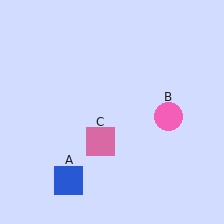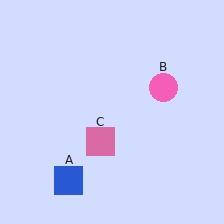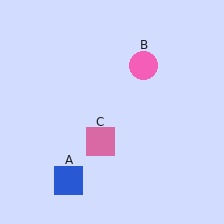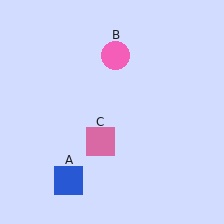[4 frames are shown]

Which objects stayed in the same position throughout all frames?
Blue square (object A) and pink square (object C) remained stationary.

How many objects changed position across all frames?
1 object changed position: pink circle (object B).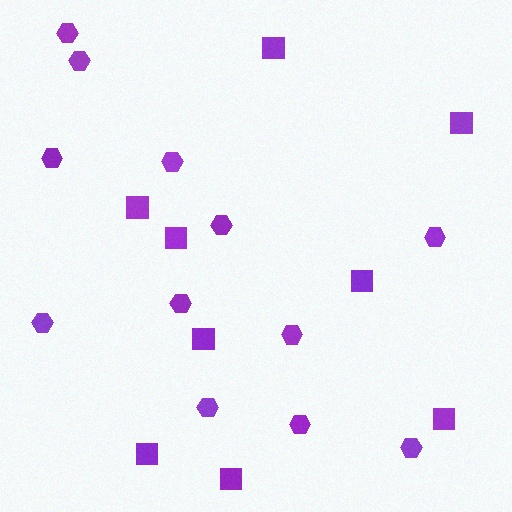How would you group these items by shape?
There are 2 groups: one group of hexagons (12) and one group of squares (9).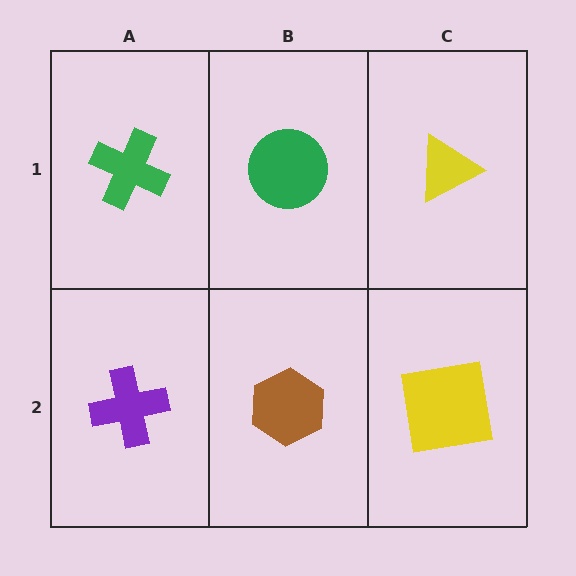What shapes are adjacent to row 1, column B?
A brown hexagon (row 2, column B), a green cross (row 1, column A), a yellow triangle (row 1, column C).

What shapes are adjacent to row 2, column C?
A yellow triangle (row 1, column C), a brown hexagon (row 2, column B).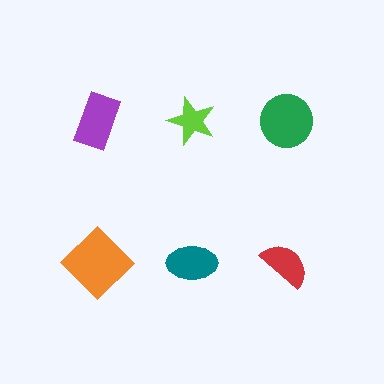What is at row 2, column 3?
A red semicircle.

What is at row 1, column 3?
A green circle.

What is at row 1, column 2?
A lime star.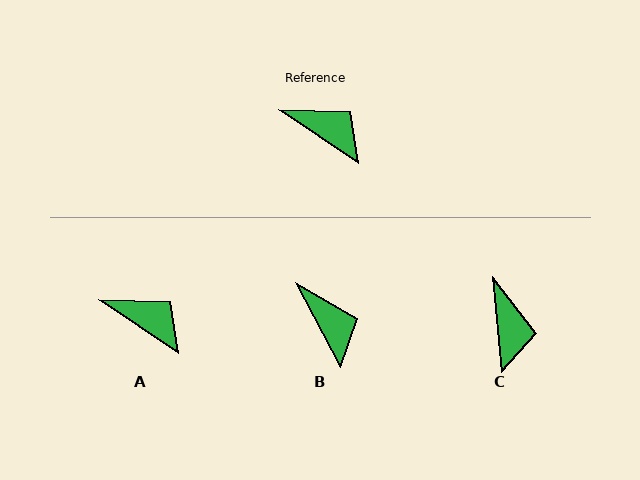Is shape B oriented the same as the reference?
No, it is off by about 28 degrees.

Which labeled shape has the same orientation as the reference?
A.